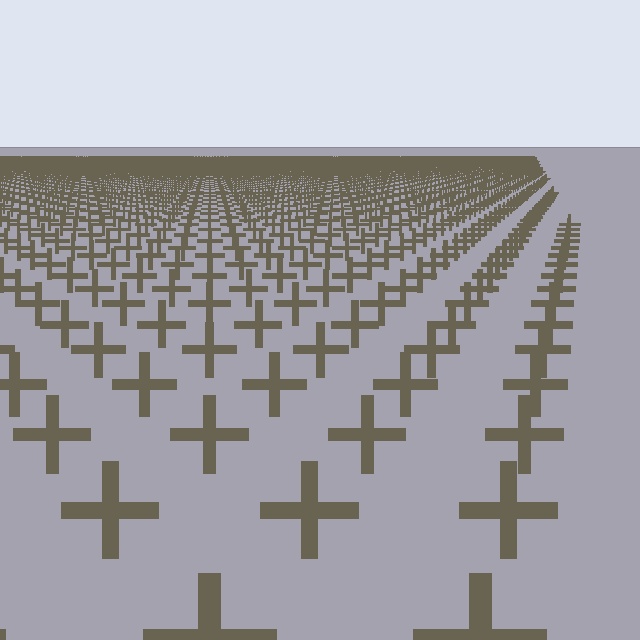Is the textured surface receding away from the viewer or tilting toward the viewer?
The surface is receding away from the viewer. Texture elements get smaller and denser toward the top.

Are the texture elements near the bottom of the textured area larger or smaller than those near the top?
Larger. Near the bottom, elements are closer to the viewer and appear at a bigger on-screen size.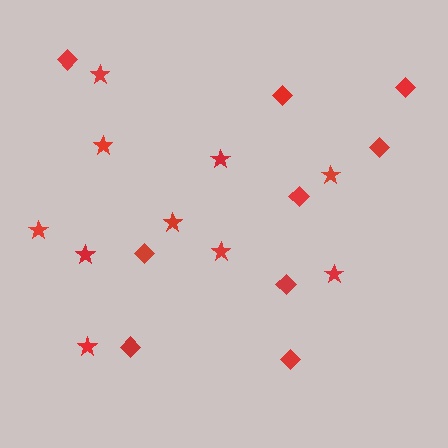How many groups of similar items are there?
There are 2 groups: one group of diamonds (9) and one group of stars (10).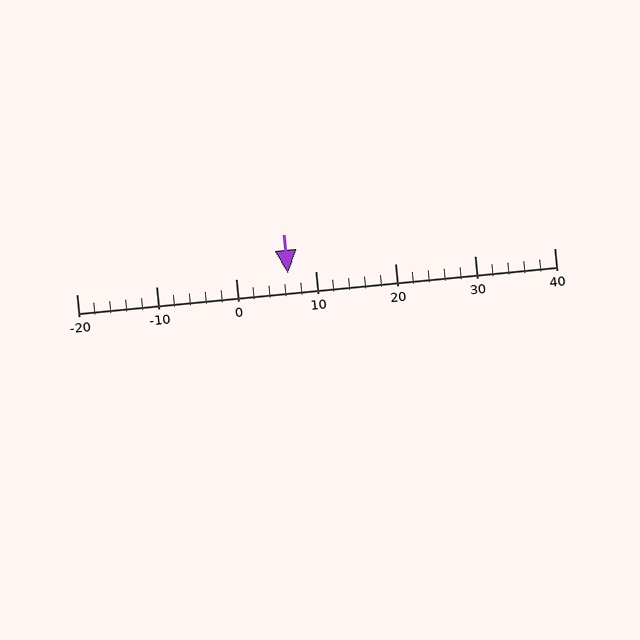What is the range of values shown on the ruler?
The ruler shows values from -20 to 40.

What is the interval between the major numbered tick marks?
The major tick marks are spaced 10 units apart.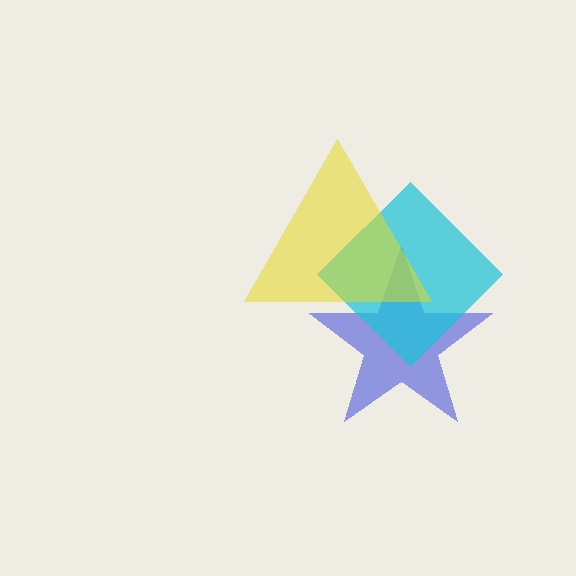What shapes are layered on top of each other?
The layered shapes are: a blue star, a cyan diamond, a yellow triangle.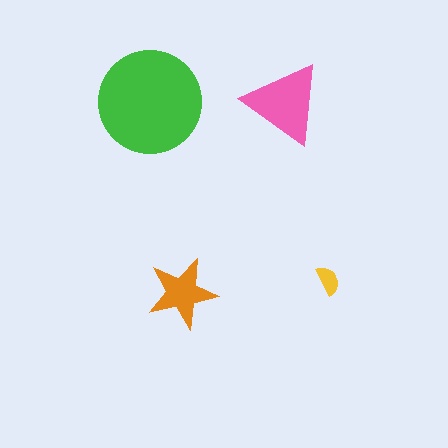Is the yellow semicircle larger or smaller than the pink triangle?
Smaller.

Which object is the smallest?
The yellow semicircle.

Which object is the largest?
The green circle.